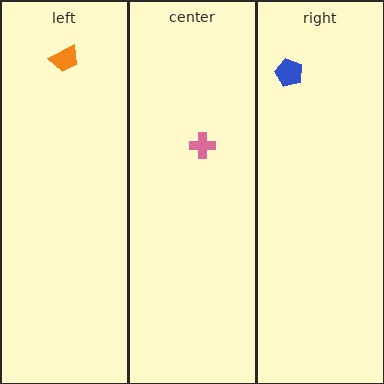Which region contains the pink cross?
The center region.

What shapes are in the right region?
The blue pentagon.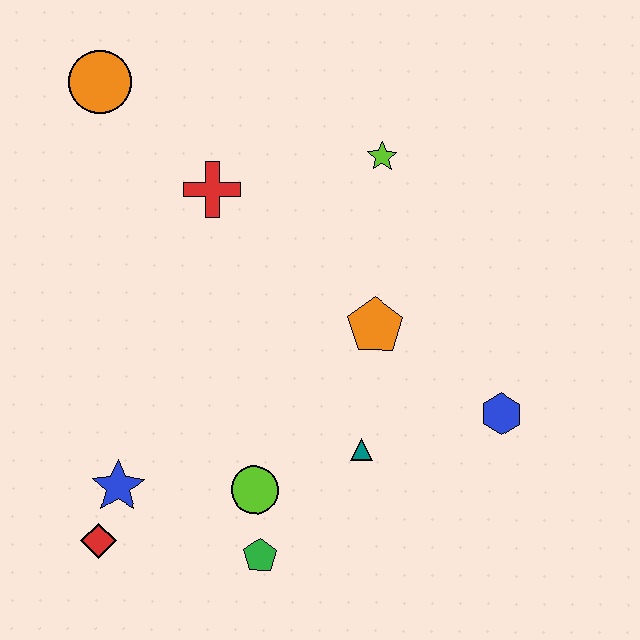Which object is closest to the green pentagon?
The lime circle is closest to the green pentagon.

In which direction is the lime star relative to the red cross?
The lime star is to the right of the red cross.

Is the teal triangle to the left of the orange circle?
No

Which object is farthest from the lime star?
The red diamond is farthest from the lime star.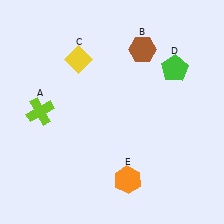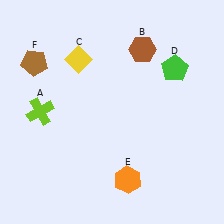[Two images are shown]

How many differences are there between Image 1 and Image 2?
There is 1 difference between the two images.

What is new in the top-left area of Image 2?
A brown pentagon (F) was added in the top-left area of Image 2.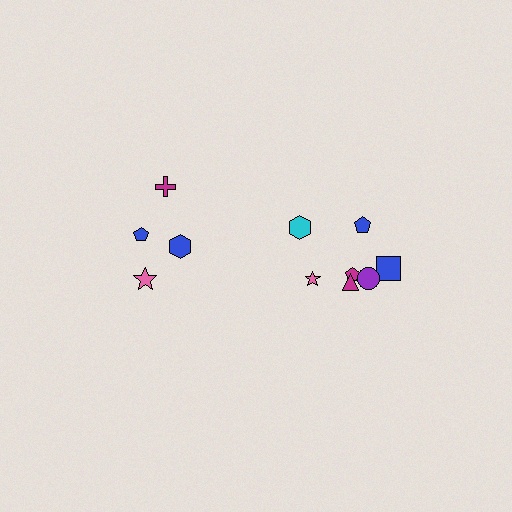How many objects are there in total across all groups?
There are 11 objects.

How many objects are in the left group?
There are 4 objects.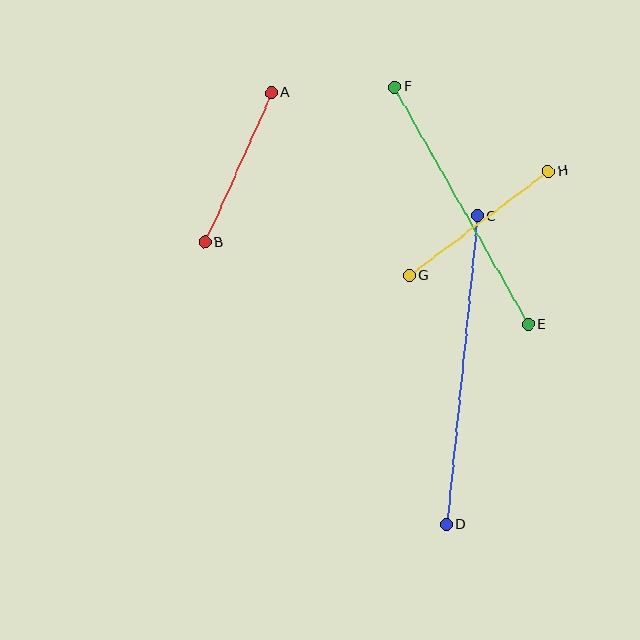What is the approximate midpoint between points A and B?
The midpoint is at approximately (238, 167) pixels.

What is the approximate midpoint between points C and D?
The midpoint is at approximately (462, 370) pixels.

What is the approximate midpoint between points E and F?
The midpoint is at approximately (462, 206) pixels.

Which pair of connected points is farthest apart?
Points C and D are farthest apart.